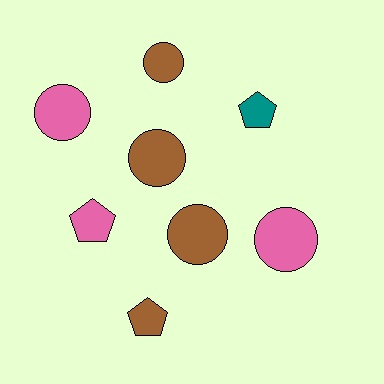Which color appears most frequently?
Brown, with 4 objects.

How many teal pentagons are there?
There is 1 teal pentagon.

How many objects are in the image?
There are 8 objects.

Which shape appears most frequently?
Circle, with 5 objects.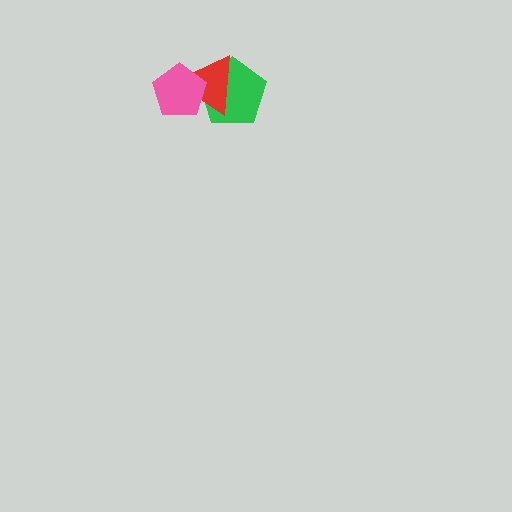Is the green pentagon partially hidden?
Yes, it is partially covered by another shape.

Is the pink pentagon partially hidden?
No, no other shape covers it.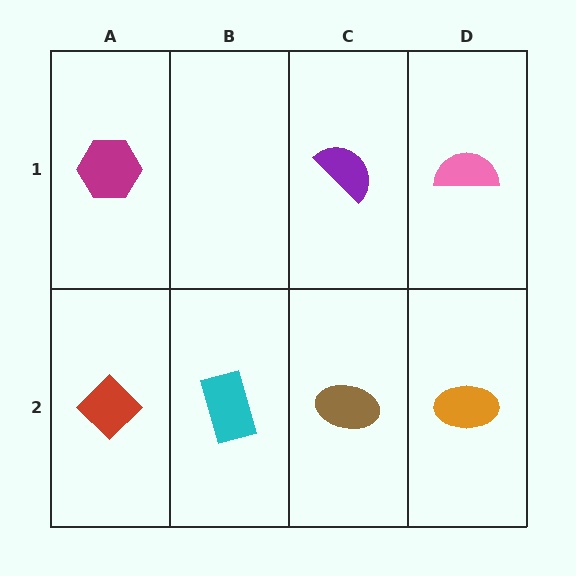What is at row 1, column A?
A magenta hexagon.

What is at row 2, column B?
A cyan rectangle.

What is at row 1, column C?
A purple semicircle.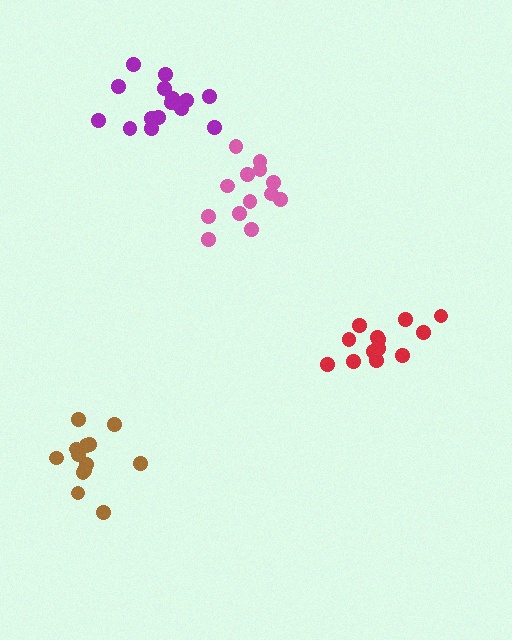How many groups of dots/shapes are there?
There are 4 groups.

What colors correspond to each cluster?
The clusters are colored: red, purple, pink, brown.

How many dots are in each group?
Group 1: 13 dots, Group 2: 15 dots, Group 3: 13 dots, Group 4: 13 dots (54 total).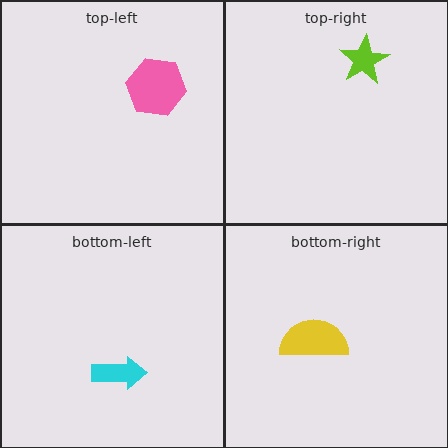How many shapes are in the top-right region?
1.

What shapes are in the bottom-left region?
The cyan arrow.